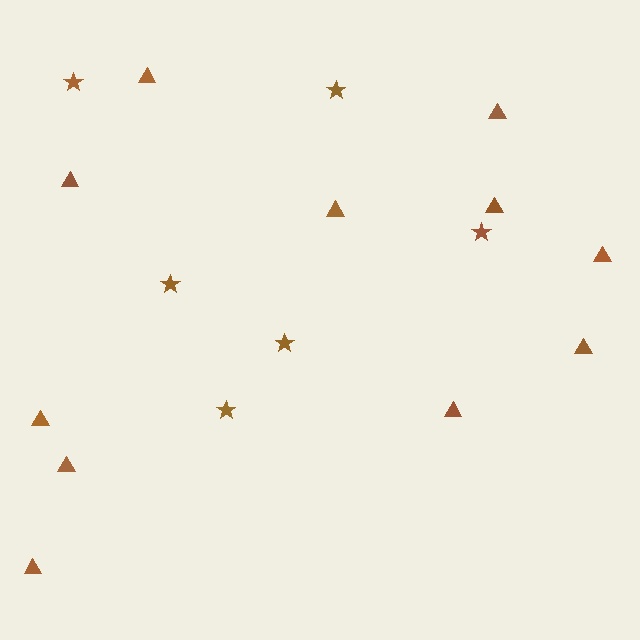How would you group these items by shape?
There are 2 groups: one group of stars (6) and one group of triangles (11).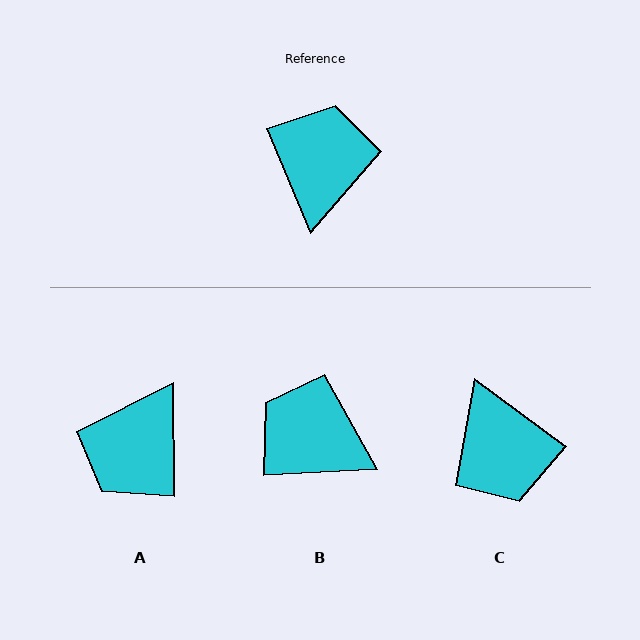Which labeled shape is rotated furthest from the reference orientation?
A, about 157 degrees away.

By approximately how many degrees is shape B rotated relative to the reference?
Approximately 70 degrees counter-clockwise.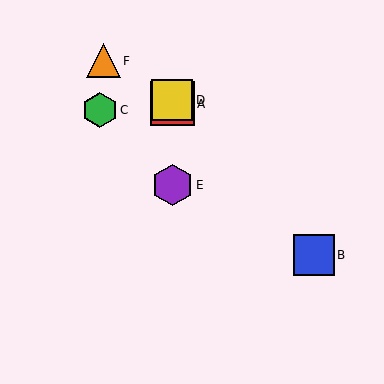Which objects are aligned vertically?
Objects A, D, E are aligned vertically.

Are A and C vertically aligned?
No, A is at x≈172 and C is at x≈100.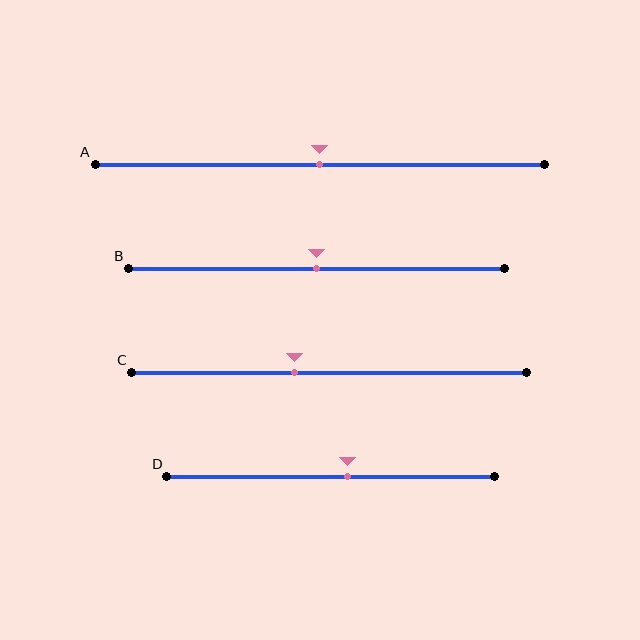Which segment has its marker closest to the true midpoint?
Segment A has its marker closest to the true midpoint.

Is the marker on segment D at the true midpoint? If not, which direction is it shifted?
No, the marker on segment D is shifted to the right by about 5% of the segment length.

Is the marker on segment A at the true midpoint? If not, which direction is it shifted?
Yes, the marker on segment A is at the true midpoint.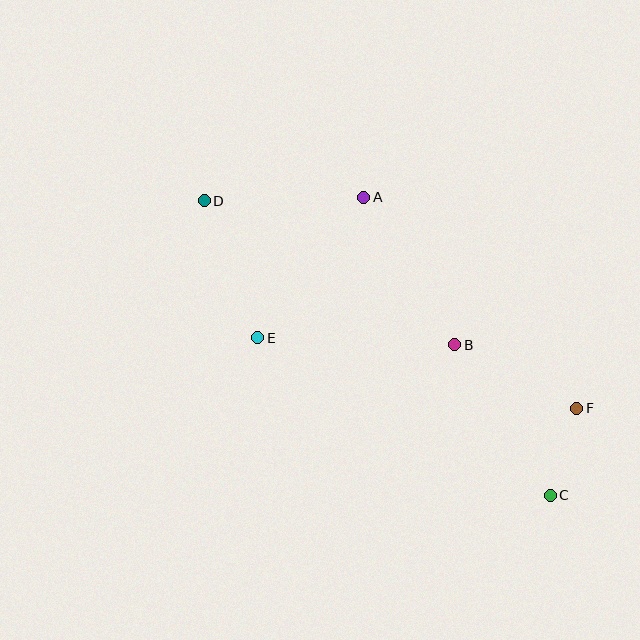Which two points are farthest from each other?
Points C and D are farthest from each other.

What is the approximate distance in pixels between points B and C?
The distance between B and C is approximately 178 pixels.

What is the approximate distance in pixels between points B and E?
The distance between B and E is approximately 197 pixels.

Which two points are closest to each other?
Points C and F are closest to each other.